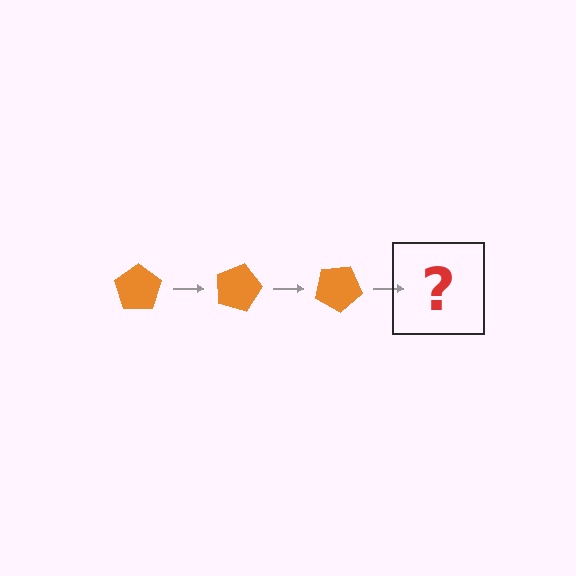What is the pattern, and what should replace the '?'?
The pattern is that the pentagon rotates 15 degrees each step. The '?' should be an orange pentagon rotated 45 degrees.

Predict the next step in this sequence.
The next step is an orange pentagon rotated 45 degrees.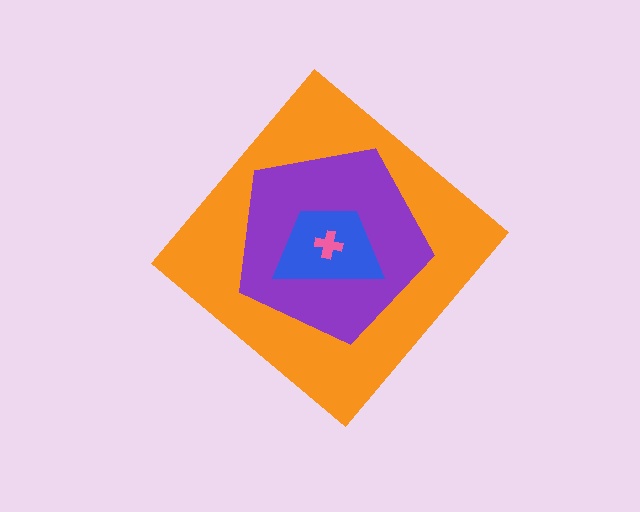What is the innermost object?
The pink cross.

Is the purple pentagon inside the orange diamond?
Yes.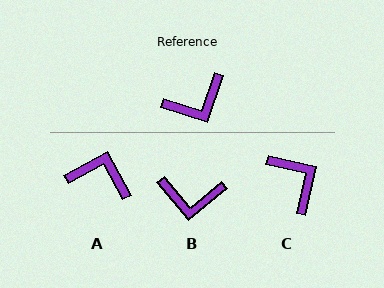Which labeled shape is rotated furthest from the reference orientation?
A, about 137 degrees away.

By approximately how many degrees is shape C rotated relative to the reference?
Approximately 95 degrees counter-clockwise.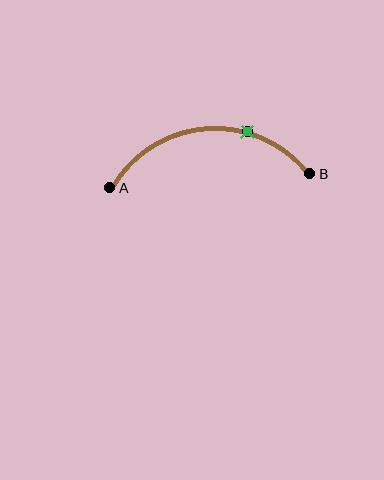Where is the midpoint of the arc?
The arc midpoint is the point on the curve farthest from the straight line joining A and B. It sits above that line.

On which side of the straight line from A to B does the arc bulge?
The arc bulges above the straight line connecting A and B.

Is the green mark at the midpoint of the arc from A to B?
No. The green mark lies on the arc but is closer to endpoint B. The arc midpoint would be at the point on the curve equidistant along the arc from both A and B.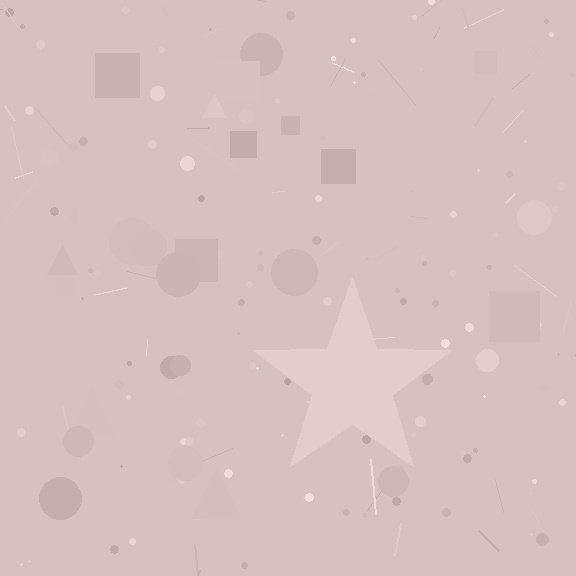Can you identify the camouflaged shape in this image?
The camouflaged shape is a star.